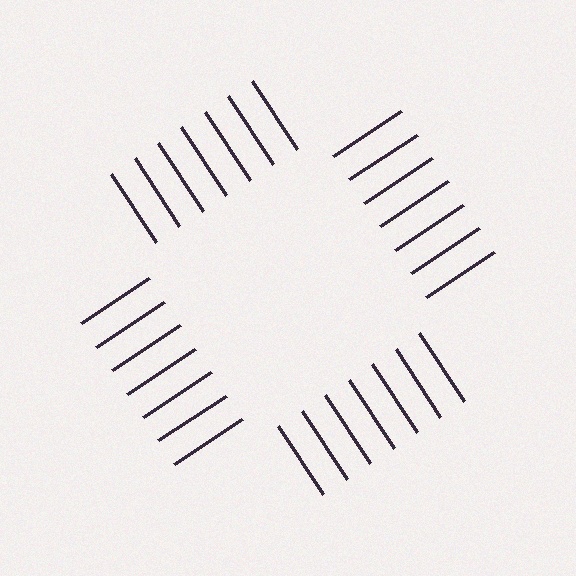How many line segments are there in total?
28 — 7 along each of the 4 edges.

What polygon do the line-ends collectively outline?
An illusory square — the line segments terminate on its edges but no continuous stroke is drawn.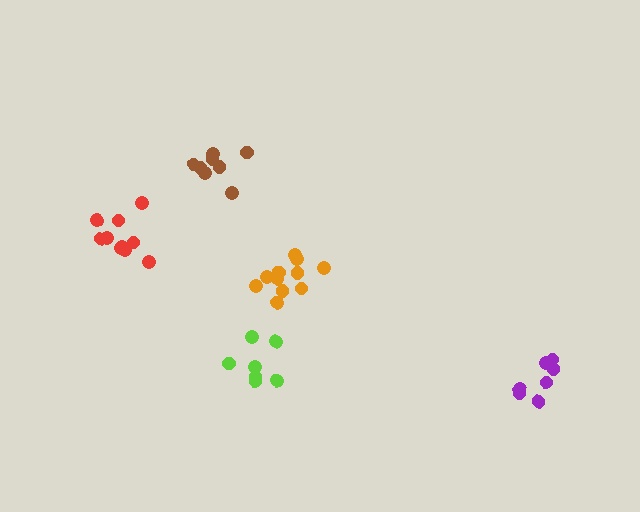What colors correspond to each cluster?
The clusters are colored: orange, lime, purple, red, brown.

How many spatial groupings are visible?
There are 5 spatial groupings.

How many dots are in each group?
Group 1: 11 dots, Group 2: 7 dots, Group 3: 7 dots, Group 4: 10 dots, Group 5: 8 dots (43 total).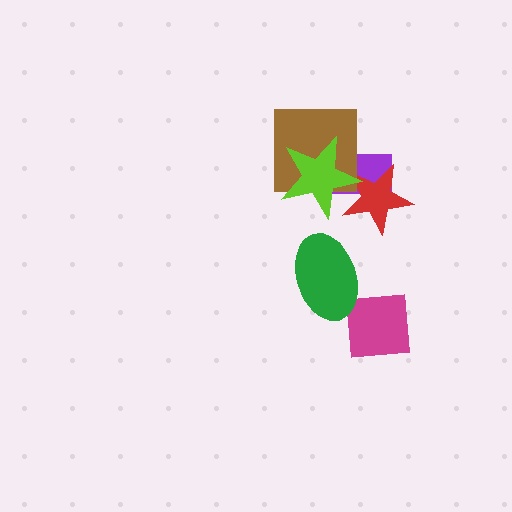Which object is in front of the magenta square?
The green ellipse is in front of the magenta square.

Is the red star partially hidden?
Yes, it is partially covered by another shape.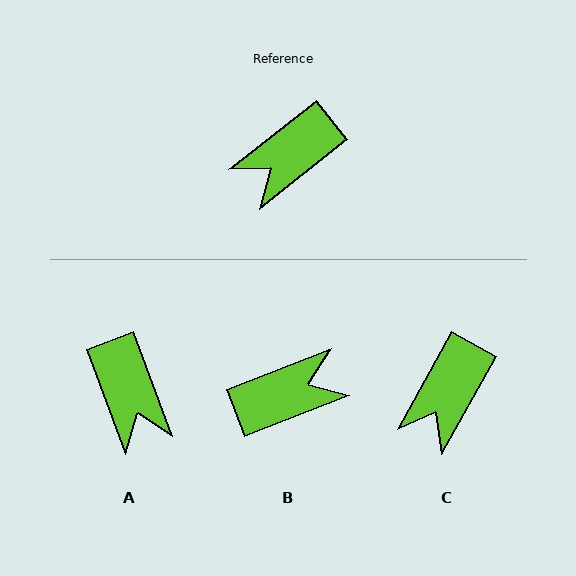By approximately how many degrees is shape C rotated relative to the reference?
Approximately 23 degrees counter-clockwise.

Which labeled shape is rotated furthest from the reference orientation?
B, about 163 degrees away.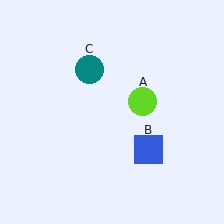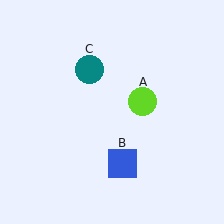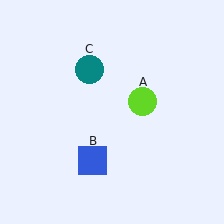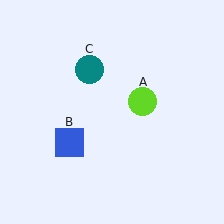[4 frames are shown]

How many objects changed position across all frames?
1 object changed position: blue square (object B).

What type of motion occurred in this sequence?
The blue square (object B) rotated clockwise around the center of the scene.